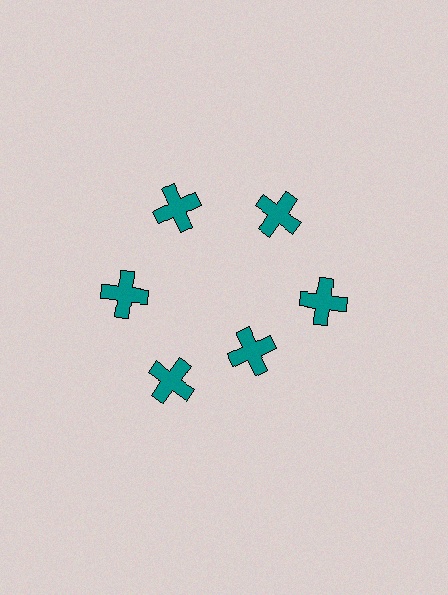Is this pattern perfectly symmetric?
No. The 6 teal crosses are arranged in a ring, but one element near the 5 o'clock position is pulled inward toward the center, breaking the 6-fold rotational symmetry.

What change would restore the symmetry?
The symmetry would be restored by moving it outward, back onto the ring so that all 6 crosses sit at equal angles and equal distance from the center.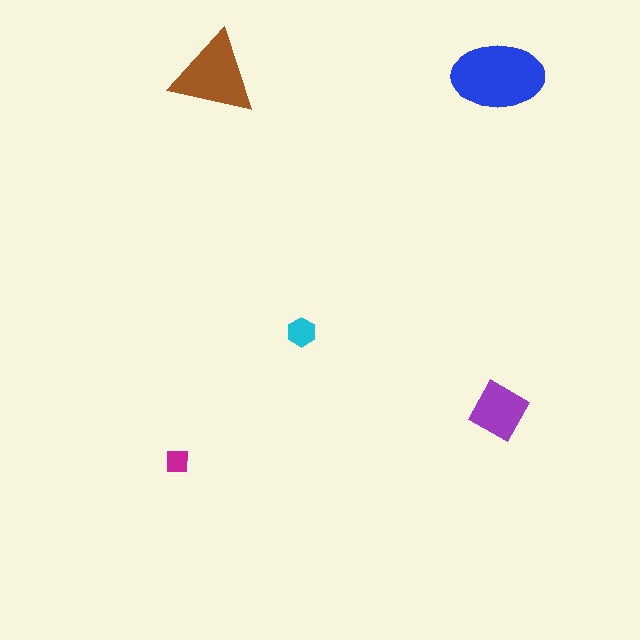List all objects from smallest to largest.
The magenta square, the cyan hexagon, the purple square, the brown triangle, the blue ellipse.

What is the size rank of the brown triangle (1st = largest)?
2nd.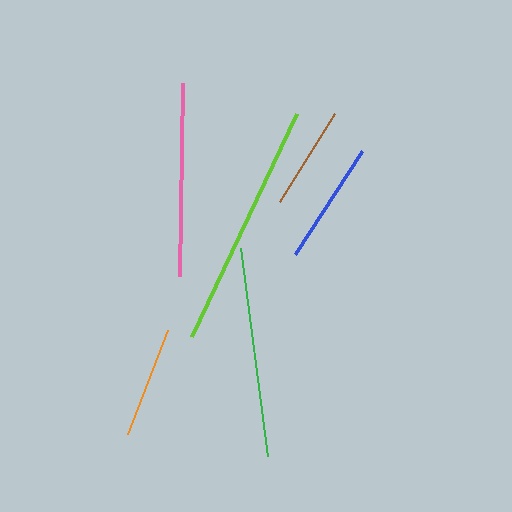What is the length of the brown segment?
The brown segment is approximately 104 pixels long.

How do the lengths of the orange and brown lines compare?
The orange and brown lines are approximately the same length.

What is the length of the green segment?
The green segment is approximately 209 pixels long.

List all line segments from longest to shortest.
From longest to shortest: lime, green, pink, blue, orange, brown.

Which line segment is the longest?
The lime line is the longest at approximately 247 pixels.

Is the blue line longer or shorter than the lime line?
The lime line is longer than the blue line.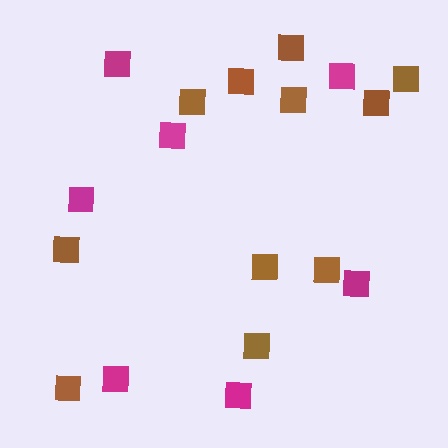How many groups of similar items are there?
There are 2 groups: one group of brown squares (11) and one group of magenta squares (7).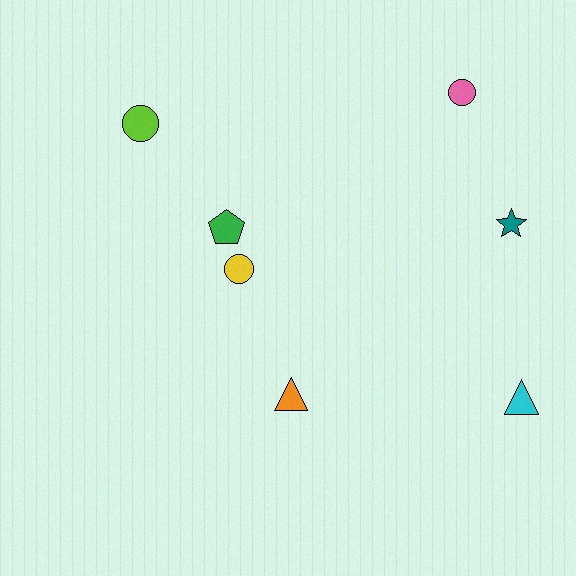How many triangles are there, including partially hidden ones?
There are 2 triangles.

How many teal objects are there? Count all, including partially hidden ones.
There is 1 teal object.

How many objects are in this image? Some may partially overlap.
There are 7 objects.